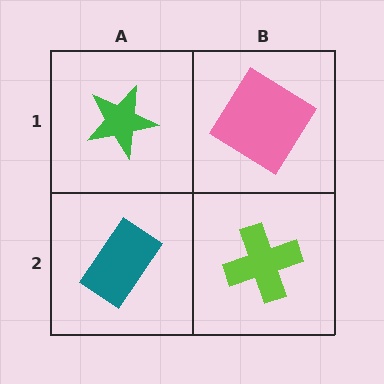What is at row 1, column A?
A green star.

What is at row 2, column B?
A lime cross.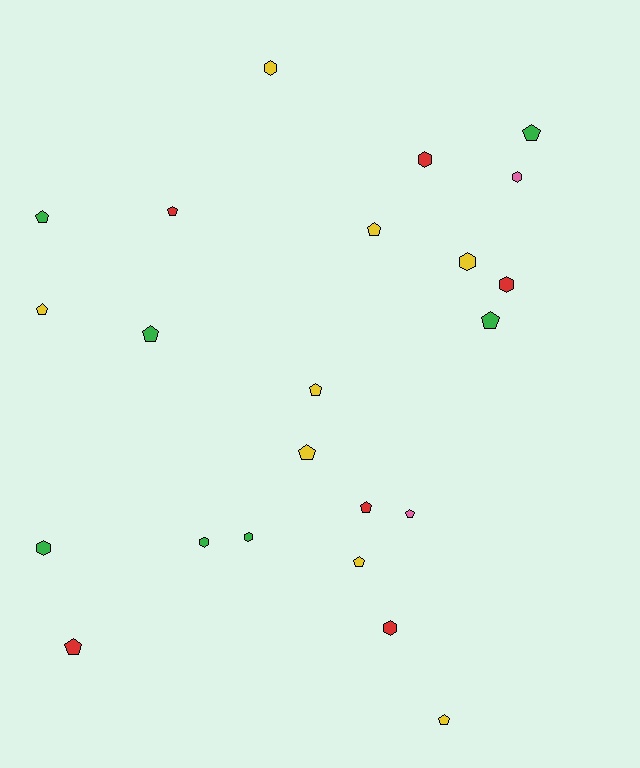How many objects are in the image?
There are 23 objects.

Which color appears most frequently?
Yellow, with 8 objects.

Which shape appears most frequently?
Pentagon, with 14 objects.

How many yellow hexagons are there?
There are 2 yellow hexagons.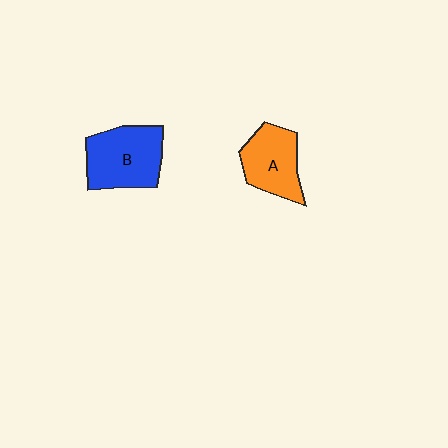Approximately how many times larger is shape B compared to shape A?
Approximately 1.3 times.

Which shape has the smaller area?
Shape A (orange).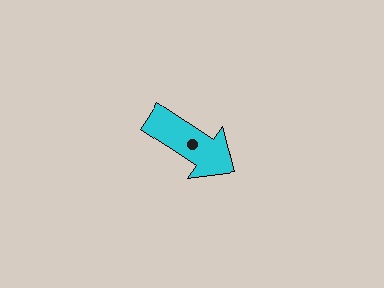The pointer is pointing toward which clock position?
Roughly 4 o'clock.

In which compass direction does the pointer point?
Southeast.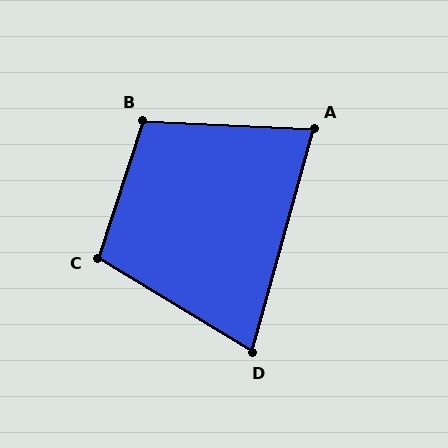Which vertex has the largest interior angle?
B, at approximately 106 degrees.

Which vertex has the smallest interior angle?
D, at approximately 74 degrees.